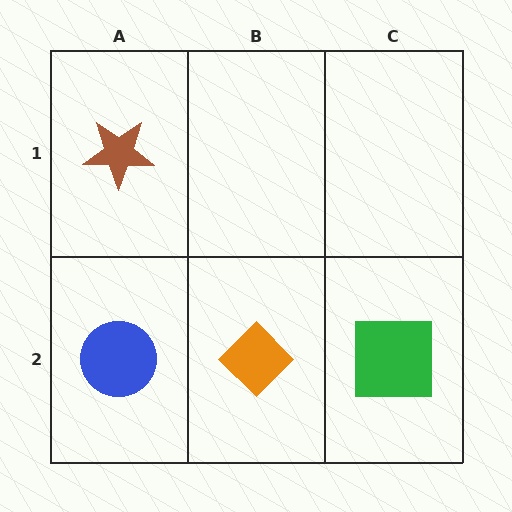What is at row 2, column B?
An orange diamond.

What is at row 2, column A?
A blue circle.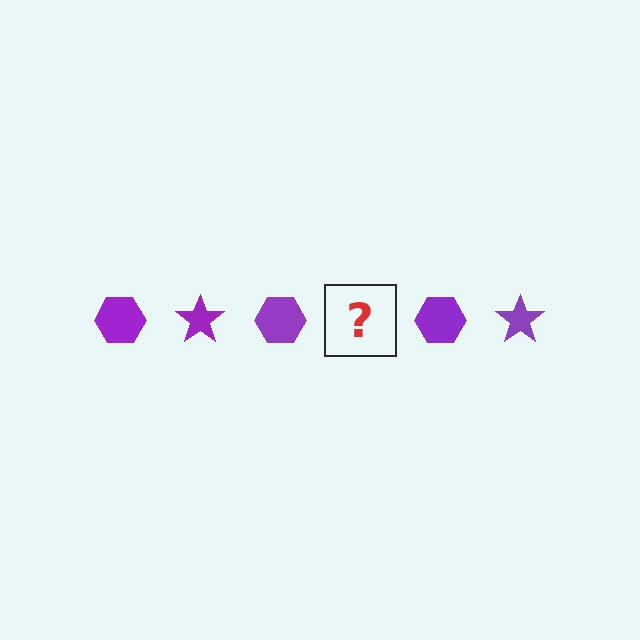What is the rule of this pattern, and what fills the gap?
The rule is that the pattern cycles through hexagon, star shapes in purple. The gap should be filled with a purple star.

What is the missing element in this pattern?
The missing element is a purple star.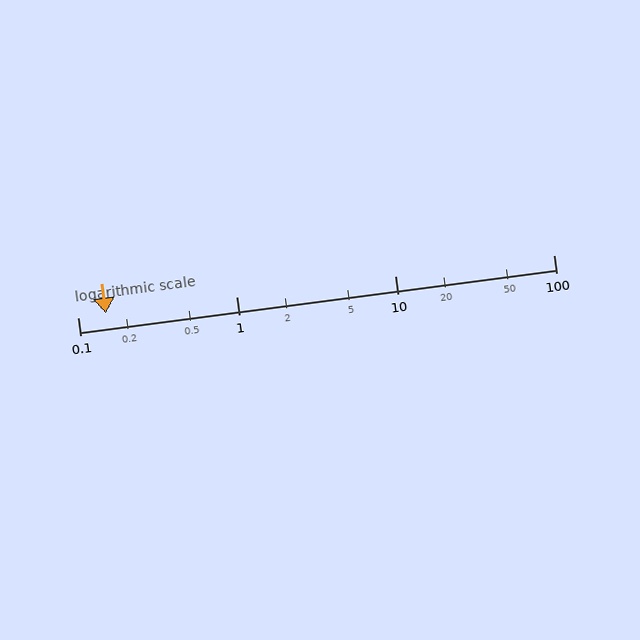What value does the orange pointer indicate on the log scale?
The pointer indicates approximately 0.15.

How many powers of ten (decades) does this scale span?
The scale spans 3 decades, from 0.1 to 100.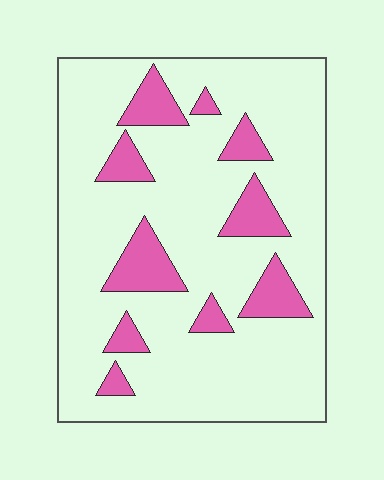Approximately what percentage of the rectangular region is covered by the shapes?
Approximately 15%.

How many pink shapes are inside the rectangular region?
10.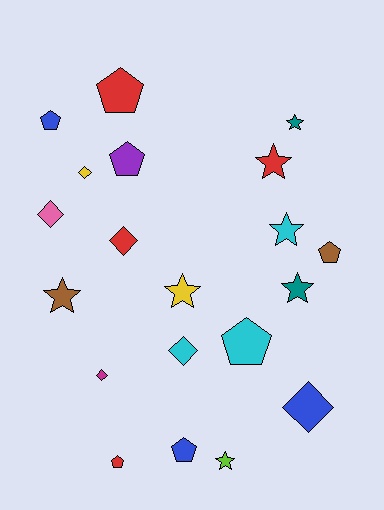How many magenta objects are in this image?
There is 1 magenta object.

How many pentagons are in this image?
There are 7 pentagons.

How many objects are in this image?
There are 20 objects.